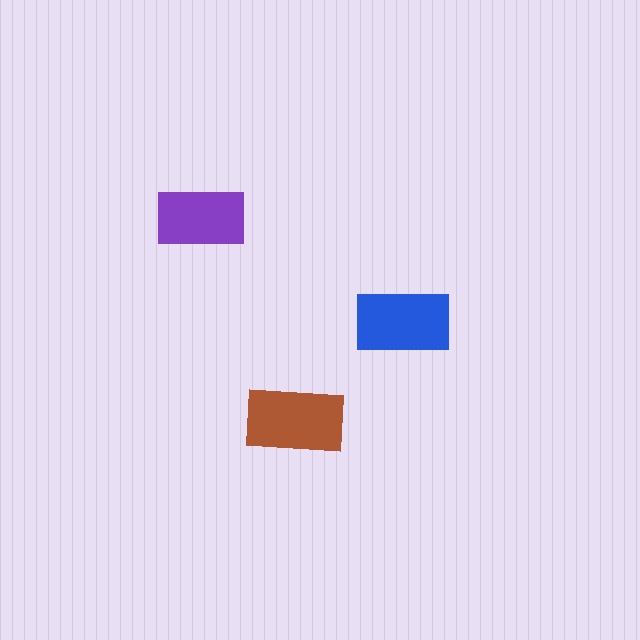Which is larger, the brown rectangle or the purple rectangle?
The brown one.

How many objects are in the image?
There are 3 objects in the image.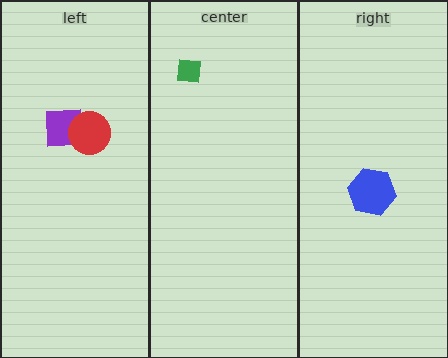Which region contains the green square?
The center region.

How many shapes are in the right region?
1.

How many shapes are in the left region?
2.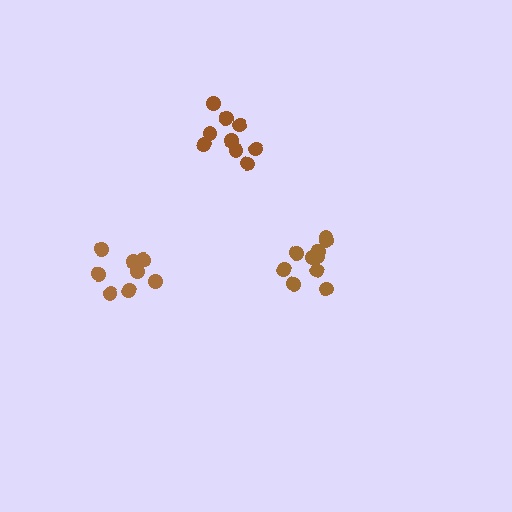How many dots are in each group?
Group 1: 11 dots, Group 2: 9 dots, Group 3: 8 dots (28 total).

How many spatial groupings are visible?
There are 3 spatial groupings.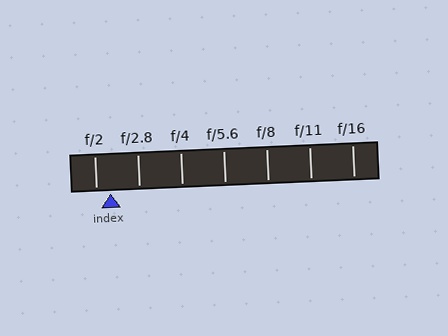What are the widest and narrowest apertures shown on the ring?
The widest aperture shown is f/2 and the narrowest is f/16.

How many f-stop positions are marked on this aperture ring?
There are 7 f-stop positions marked.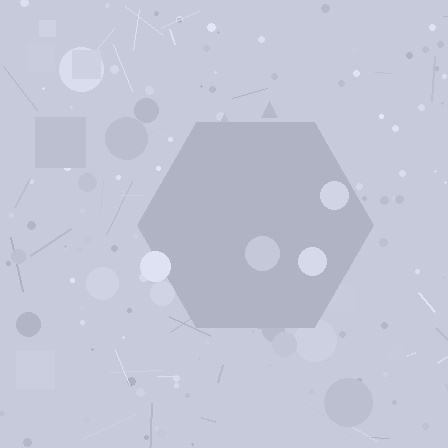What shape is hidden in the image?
A hexagon is hidden in the image.